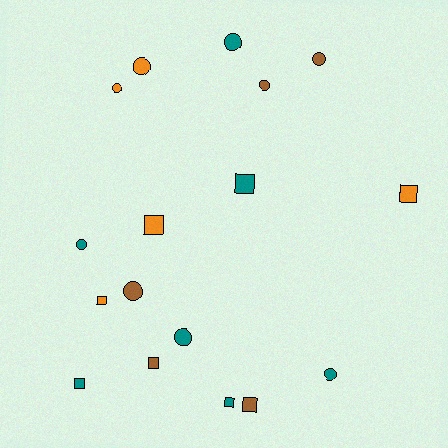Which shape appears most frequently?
Circle, with 9 objects.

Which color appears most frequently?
Teal, with 7 objects.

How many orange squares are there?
There are 3 orange squares.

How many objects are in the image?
There are 17 objects.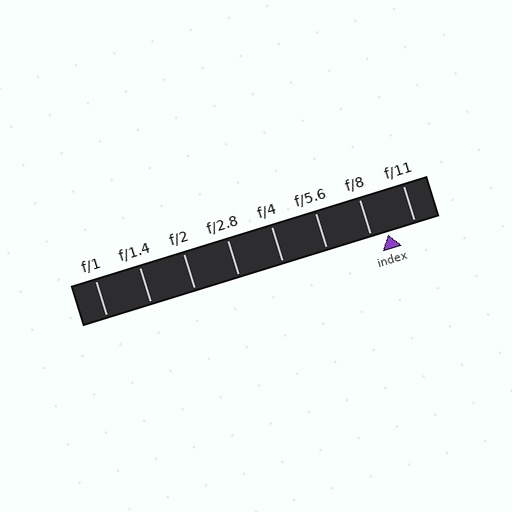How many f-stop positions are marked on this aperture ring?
There are 8 f-stop positions marked.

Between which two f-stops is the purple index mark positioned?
The index mark is between f/8 and f/11.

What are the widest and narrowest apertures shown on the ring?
The widest aperture shown is f/1 and the narrowest is f/11.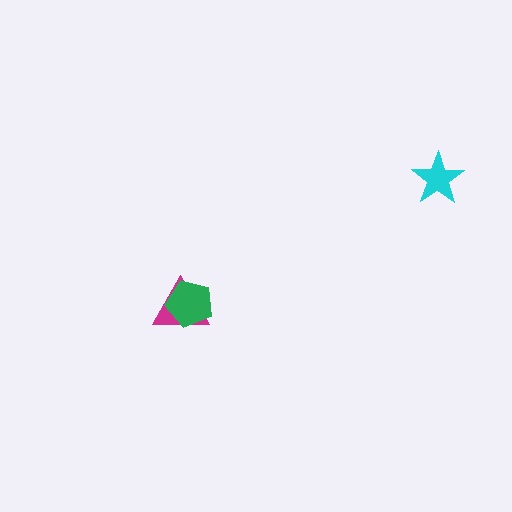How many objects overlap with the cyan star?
0 objects overlap with the cyan star.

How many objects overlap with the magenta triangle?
1 object overlaps with the magenta triangle.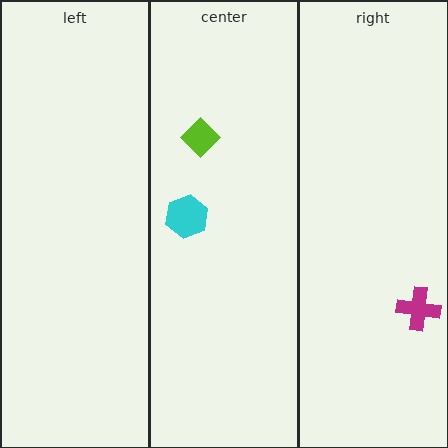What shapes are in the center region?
The lime diamond, the cyan hexagon.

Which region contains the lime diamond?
The center region.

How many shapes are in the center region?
2.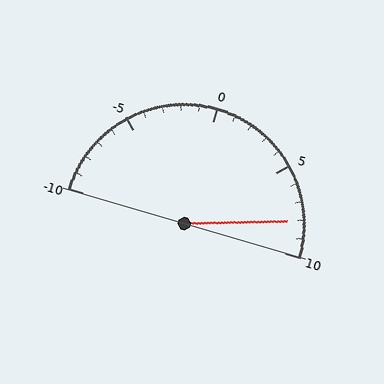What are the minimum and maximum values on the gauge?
The gauge ranges from -10 to 10.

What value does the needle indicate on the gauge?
The needle indicates approximately 8.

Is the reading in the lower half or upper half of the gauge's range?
The reading is in the upper half of the range (-10 to 10).